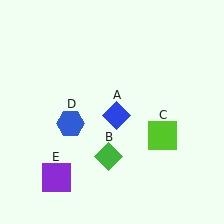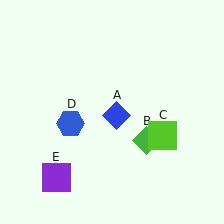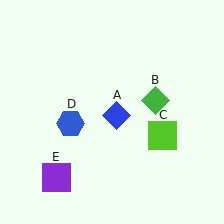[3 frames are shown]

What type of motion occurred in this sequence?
The green diamond (object B) rotated counterclockwise around the center of the scene.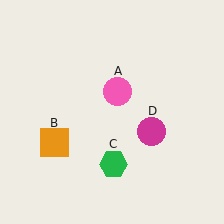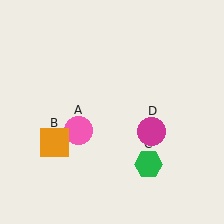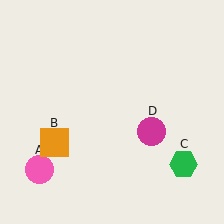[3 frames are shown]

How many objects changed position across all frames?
2 objects changed position: pink circle (object A), green hexagon (object C).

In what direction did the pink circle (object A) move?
The pink circle (object A) moved down and to the left.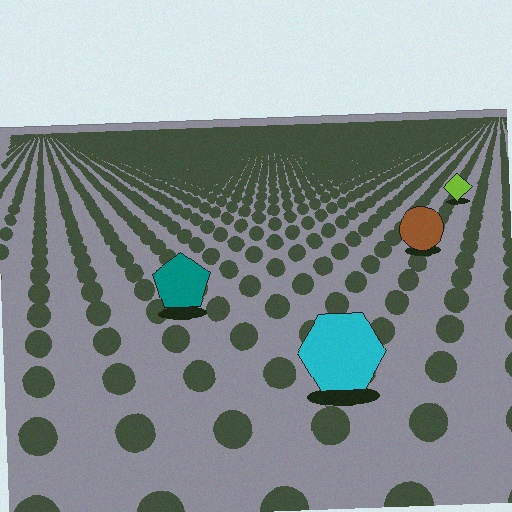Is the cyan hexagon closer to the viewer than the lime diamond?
Yes. The cyan hexagon is closer — you can tell from the texture gradient: the ground texture is coarser near it.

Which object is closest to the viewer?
The cyan hexagon is closest. The texture marks near it are larger and more spread out.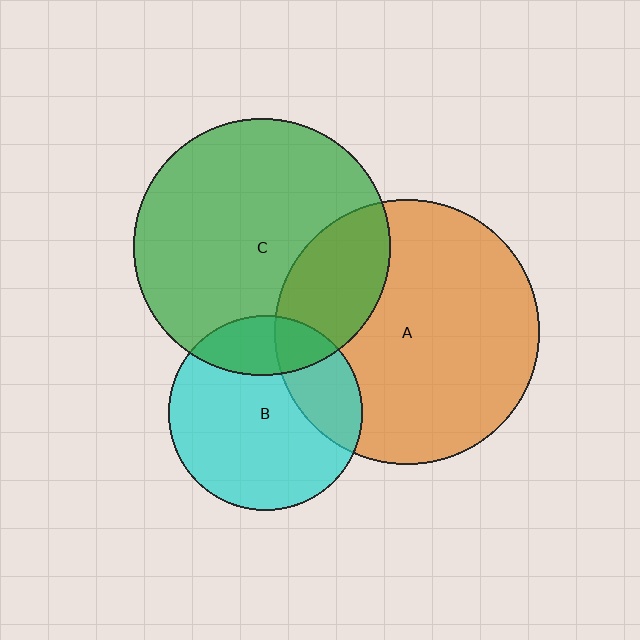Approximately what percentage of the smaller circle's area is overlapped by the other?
Approximately 25%.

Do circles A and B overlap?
Yes.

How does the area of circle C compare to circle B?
Approximately 1.7 times.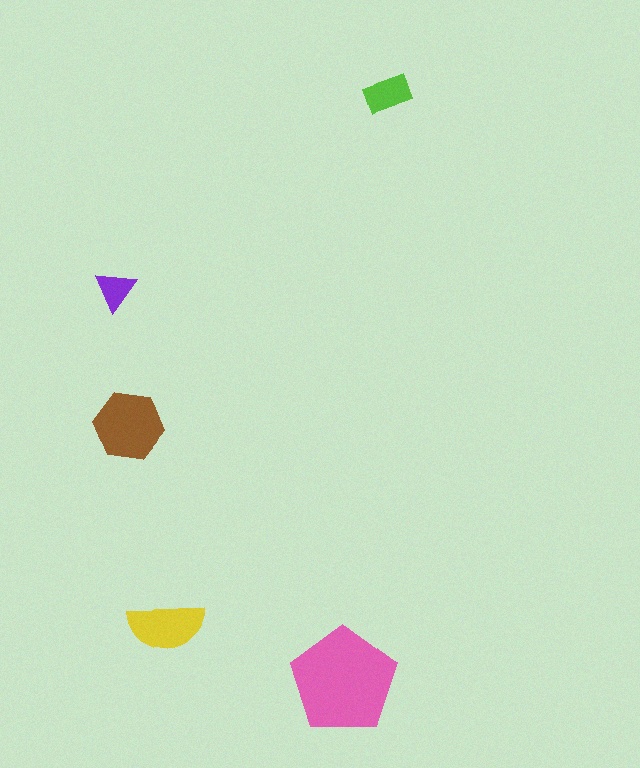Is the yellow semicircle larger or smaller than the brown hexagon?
Smaller.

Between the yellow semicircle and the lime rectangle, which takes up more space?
The yellow semicircle.